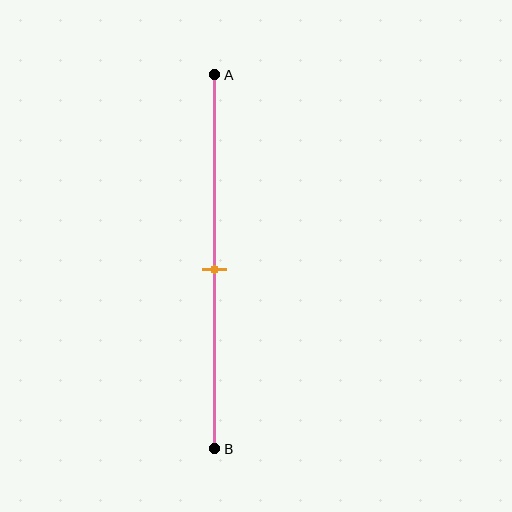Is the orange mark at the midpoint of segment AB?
Yes, the mark is approximately at the midpoint.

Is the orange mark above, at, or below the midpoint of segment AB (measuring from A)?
The orange mark is approximately at the midpoint of segment AB.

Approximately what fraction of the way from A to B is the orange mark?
The orange mark is approximately 50% of the way from A to B.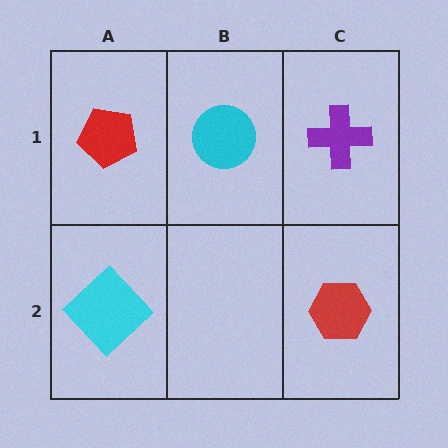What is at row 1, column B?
A cyan circle.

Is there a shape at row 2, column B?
No, that cell is empty.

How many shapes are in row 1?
3 shapes.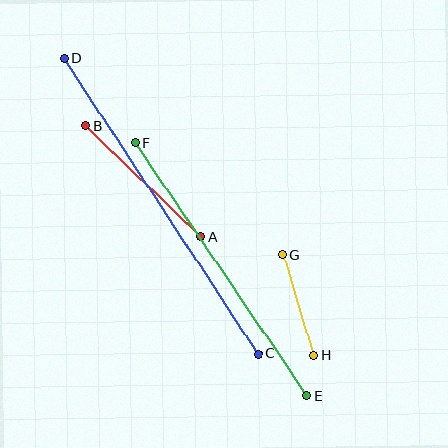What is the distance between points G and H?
The distance is approximately 105 pixels.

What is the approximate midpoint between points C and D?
The midpoint is at approximately (161, 206) pixels.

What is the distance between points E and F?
The distance is approximately 305 pixels.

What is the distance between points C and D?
The distance is approximately 354 pixels.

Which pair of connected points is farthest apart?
Points C and D are farthest apart.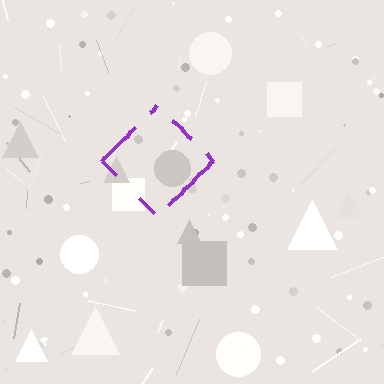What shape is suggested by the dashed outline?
The dashed outline suggests a diamond.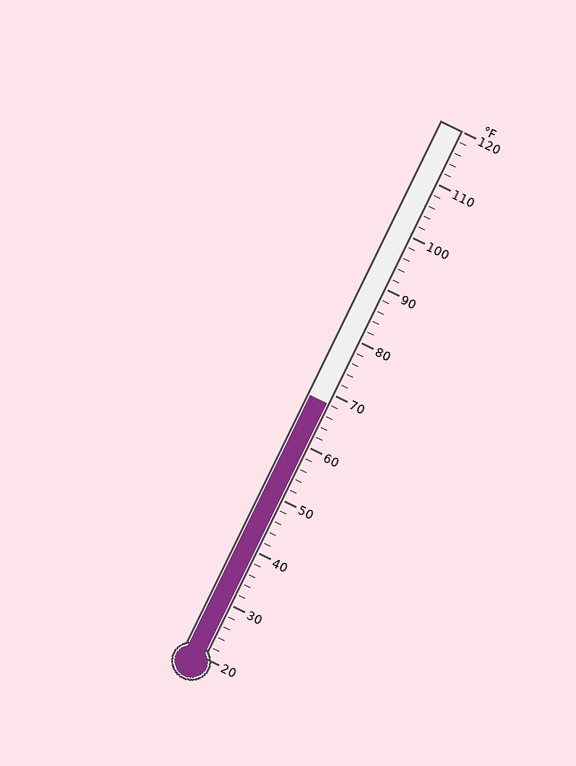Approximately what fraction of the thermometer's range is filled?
The thermometer is filled to approximately 50% of its range.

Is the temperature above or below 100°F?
The temperature is below 100°F.